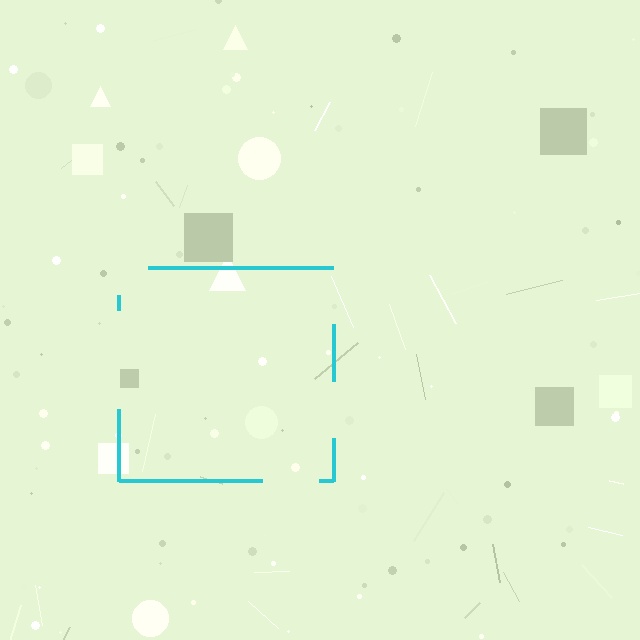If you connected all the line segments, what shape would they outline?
They would outline a square.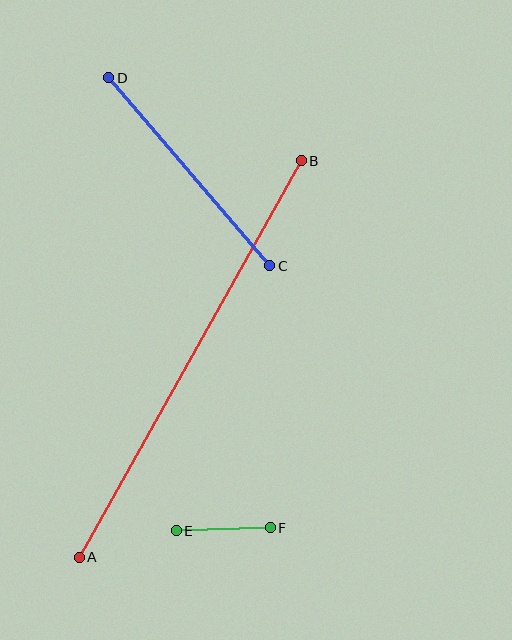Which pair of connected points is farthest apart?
Points A and B are farthest apart.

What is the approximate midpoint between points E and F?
The midpoint is at approximately (223, 529) pixels.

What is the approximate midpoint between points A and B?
The midpoint is at approximately (190, 359) pixels.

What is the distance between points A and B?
The distance is approximately 454 pixels.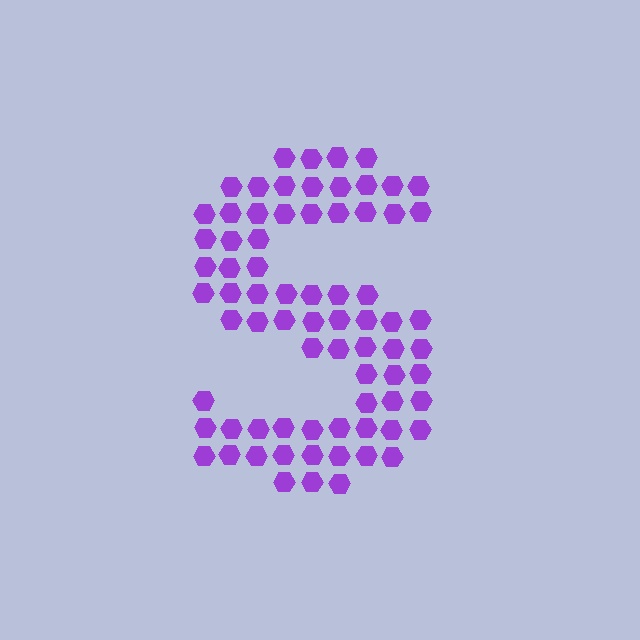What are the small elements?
The small elements are hexagons.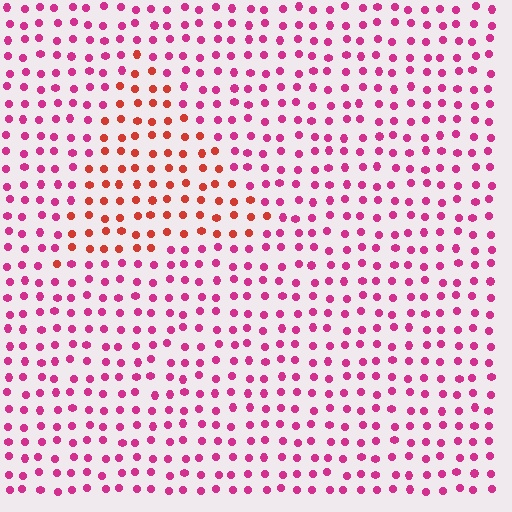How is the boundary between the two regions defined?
The boundary is defined purely by a slight shift in hue (about 39 degrees). Spacing, size, and orientation are identical on both sides.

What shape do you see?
I see a triangle.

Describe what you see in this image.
The image is filled with small magenta elements in a uniform arrangement. A triangle-shaped region is visible where the elements are tinted to a slightly different hue, forming a subtle color boundary.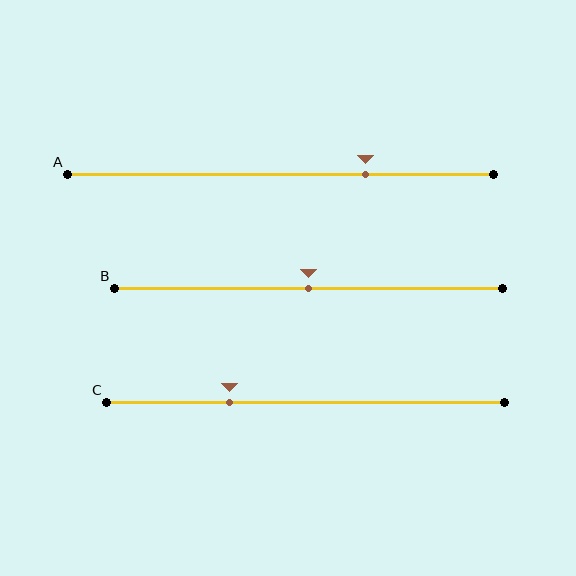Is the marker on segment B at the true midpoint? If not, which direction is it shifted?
Yes, the marker on segment B is at the true midpoint.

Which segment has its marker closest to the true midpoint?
Segment B has its marker closest to the true midpoint.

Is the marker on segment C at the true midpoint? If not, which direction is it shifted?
No, the marker on segment C is shifted to the left by about 19% of the segment length.